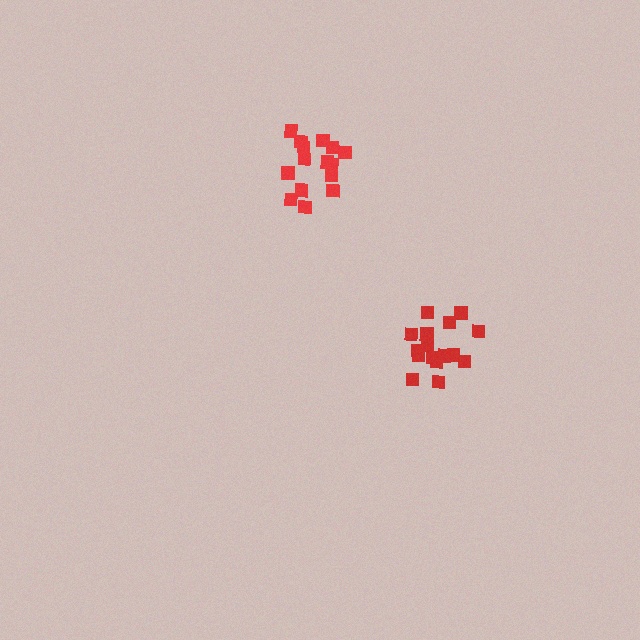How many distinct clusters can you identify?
There are 2 distinct clusters.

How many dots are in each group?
Group 1: 16 dots, Group 2: 15 dots (31 total).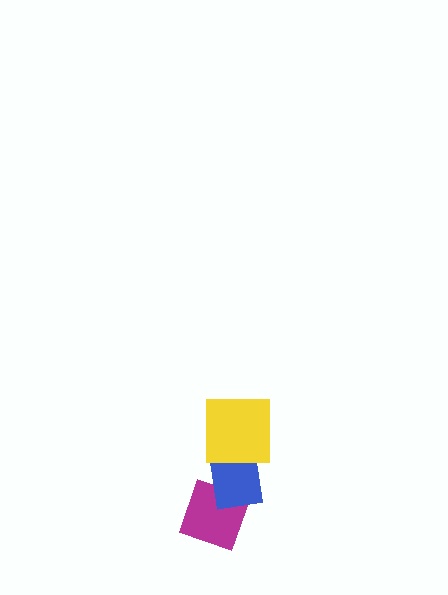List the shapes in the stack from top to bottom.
From top to bottom: the yellow square, the blue rectangle, the magenta diamond.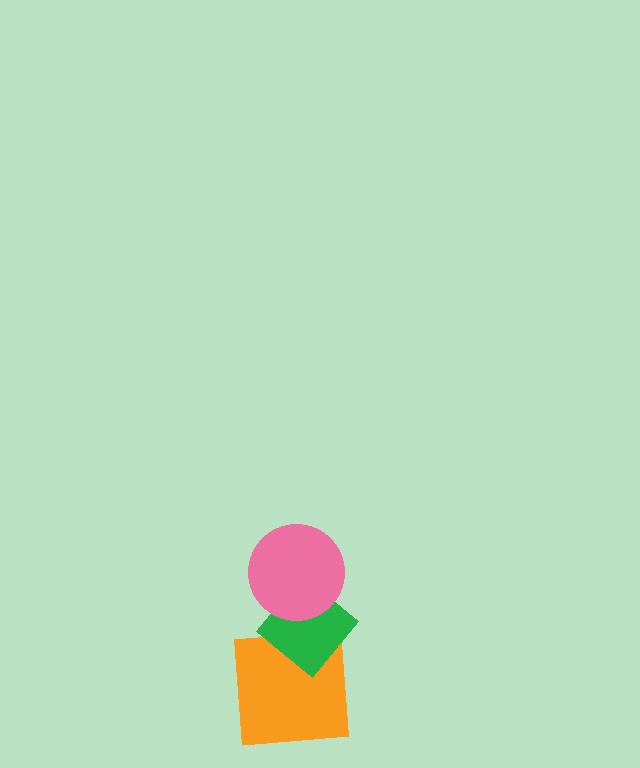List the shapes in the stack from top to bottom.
From top to bottom: the pink circle, the green diamond, the orange square.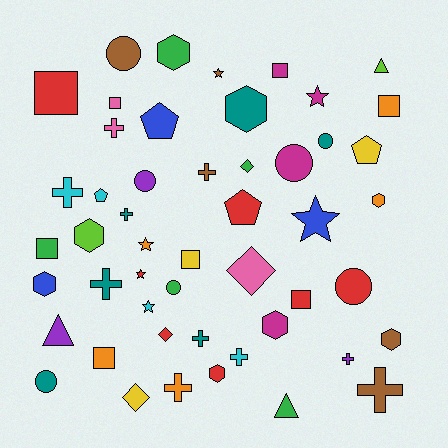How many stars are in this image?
There are 6 stars.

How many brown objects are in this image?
There are 5 brown objects.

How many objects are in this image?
There are 50 objects.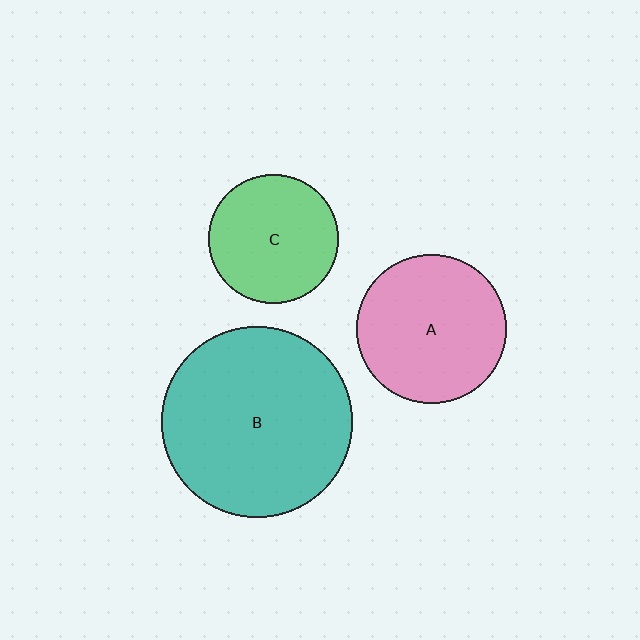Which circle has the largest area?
Circle B (teal).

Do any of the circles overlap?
No, none of the circles overlap.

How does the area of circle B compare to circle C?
Approximately 2.2 times.